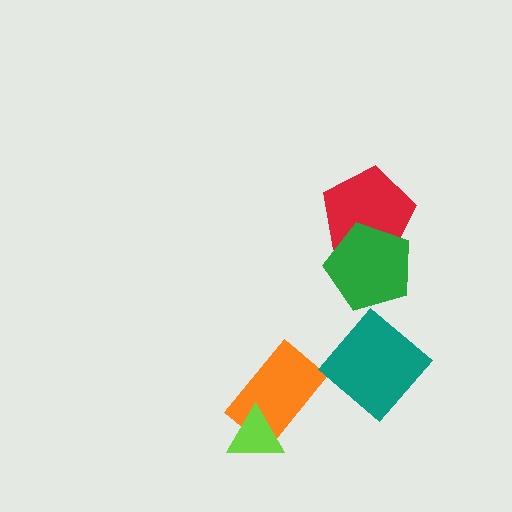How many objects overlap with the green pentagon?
1 object overlaps with the green pentagon.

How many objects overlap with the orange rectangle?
1 object overlaps with the orange rectangle.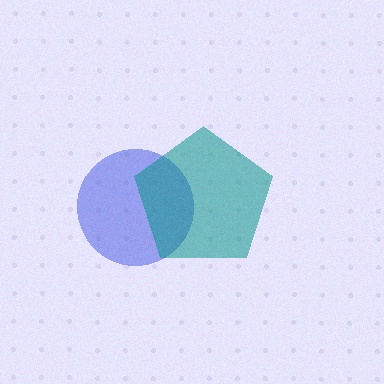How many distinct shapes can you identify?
There are 2 distinct shapes: a blue circle, a teal pentagon.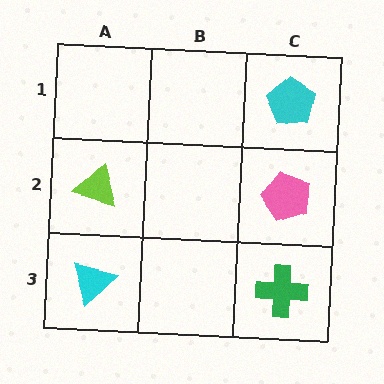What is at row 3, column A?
A cyan triangle.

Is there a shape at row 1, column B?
No, that cell is empty.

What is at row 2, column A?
A lime triangle.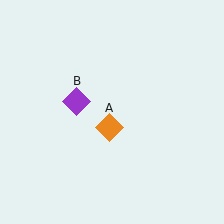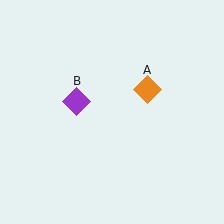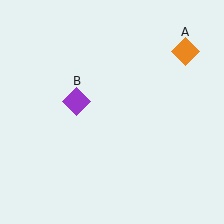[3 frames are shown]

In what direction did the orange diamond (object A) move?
The orange diamond (object A) moved up and to the right.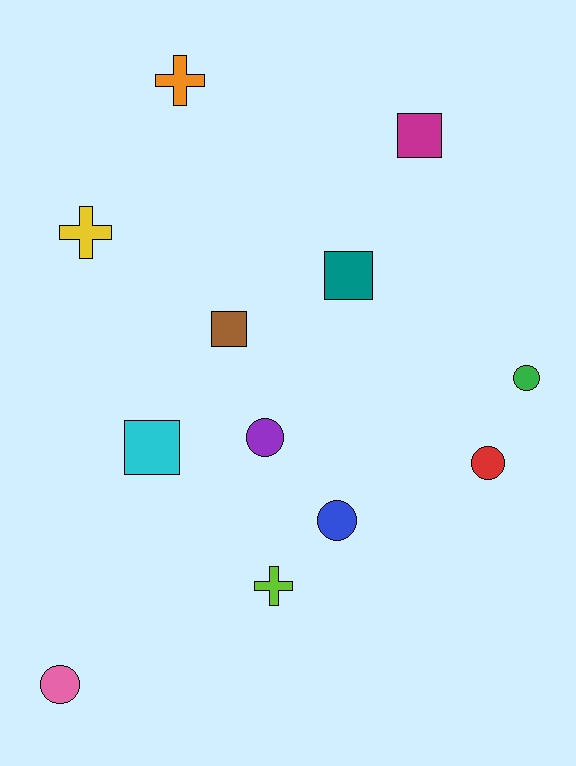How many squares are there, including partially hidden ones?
There are 4 squares.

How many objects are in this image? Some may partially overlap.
There are 12 objects.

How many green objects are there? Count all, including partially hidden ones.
There is 1 green object.